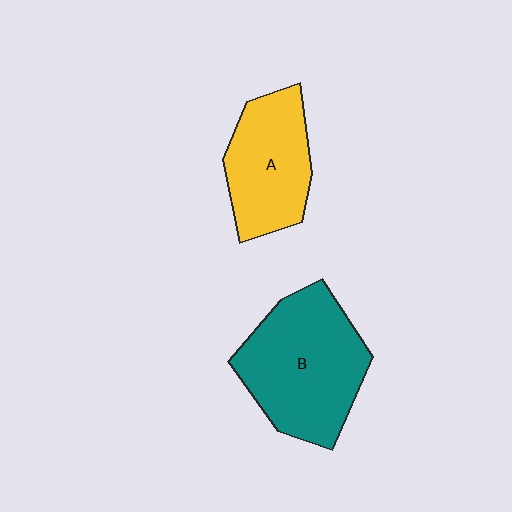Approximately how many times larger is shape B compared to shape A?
Approximately 1.4 times.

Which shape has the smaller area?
Shape A (yellow).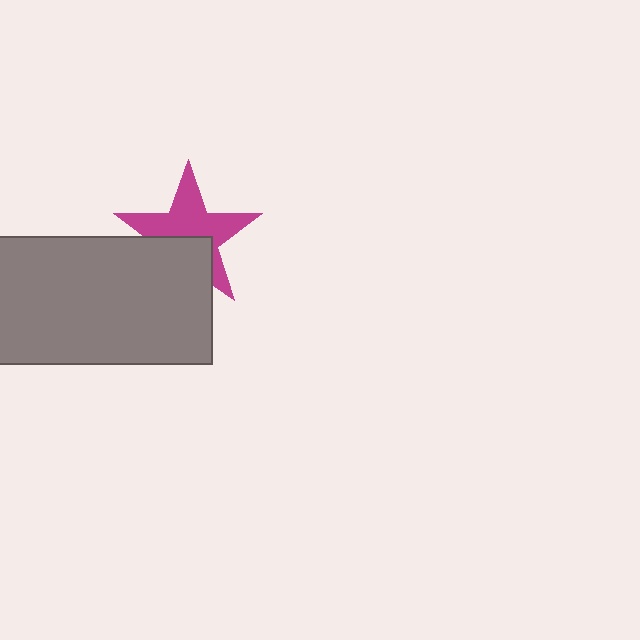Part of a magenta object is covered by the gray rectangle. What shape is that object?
It is a star.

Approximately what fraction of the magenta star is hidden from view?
Roughly 39% of the magenta star is hidden behind the gray rectangle.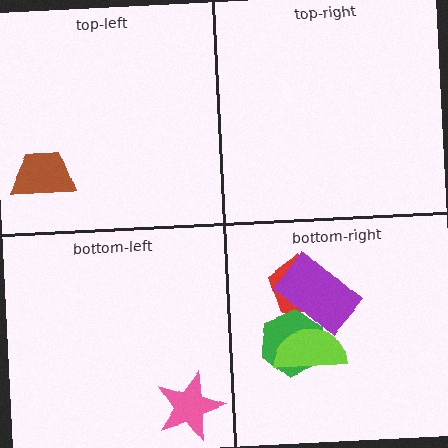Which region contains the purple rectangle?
The bottom-right region.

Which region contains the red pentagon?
The bottom-right region.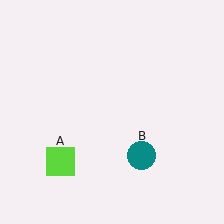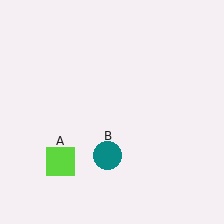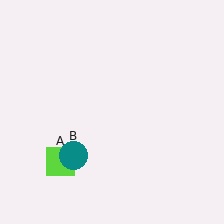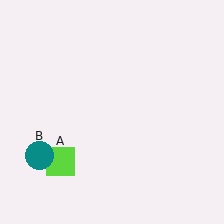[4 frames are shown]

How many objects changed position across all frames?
1 object changed position: teal circle (object B).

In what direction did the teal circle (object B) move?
The teal circle (object B) moved left.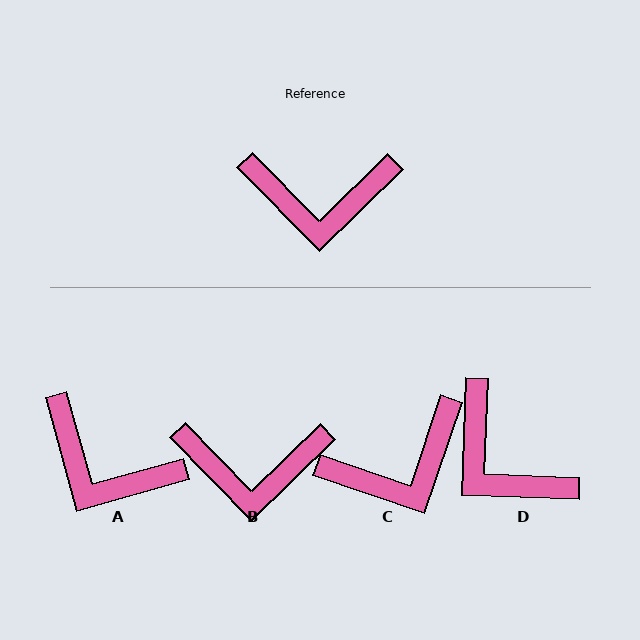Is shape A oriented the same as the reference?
No, it is off by about 29 degrees.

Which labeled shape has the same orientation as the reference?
B.